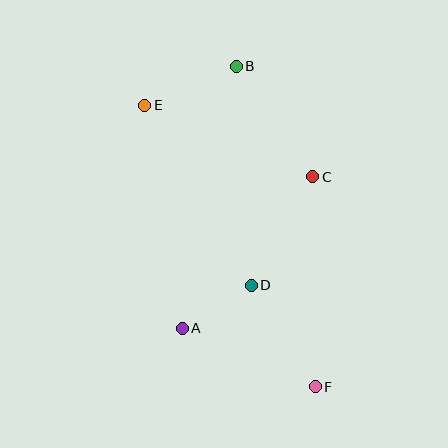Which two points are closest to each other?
Points A and D are closest to each other.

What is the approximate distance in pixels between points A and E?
The distance between A and E is approximately 226 pixels.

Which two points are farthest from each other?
Points B and F are farthest from each other.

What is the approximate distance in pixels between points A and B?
The distance between A and B is approximately 267 pixels.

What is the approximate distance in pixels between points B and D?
The distance between B and D is approximately 220 pixels.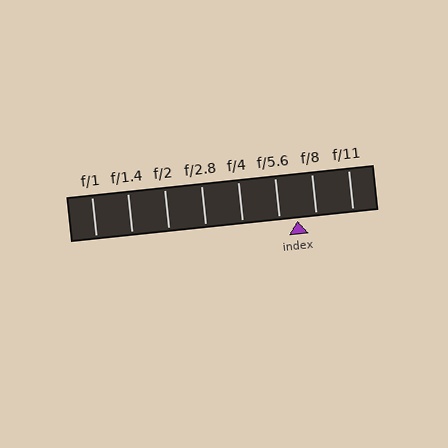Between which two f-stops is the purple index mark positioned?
The index mark is between f/5.6 and f/8.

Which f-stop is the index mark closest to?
The index mark is closest to f/5.6.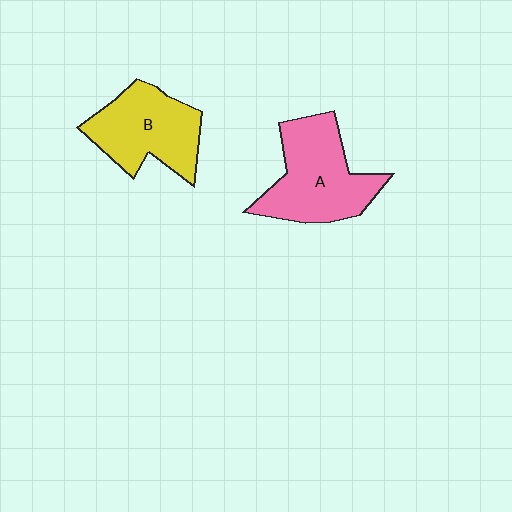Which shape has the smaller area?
Shape B (yellow).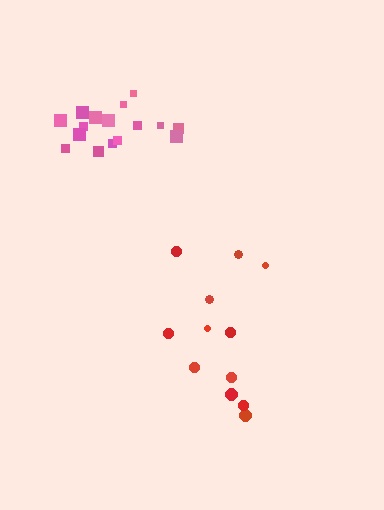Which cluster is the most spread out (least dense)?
Red.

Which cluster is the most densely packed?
Pink.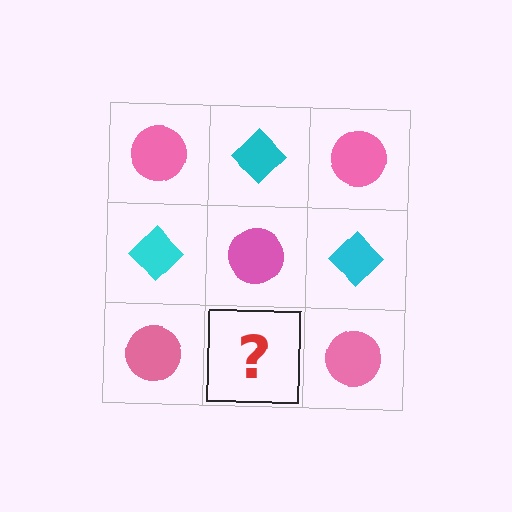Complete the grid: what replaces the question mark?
The question mark should be replaced with a cyan diamond.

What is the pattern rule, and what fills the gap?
The rule is that it alternates pink circle and cyan diamond in a checkerboard pattern. The gap should be filled with a cyan diamond.